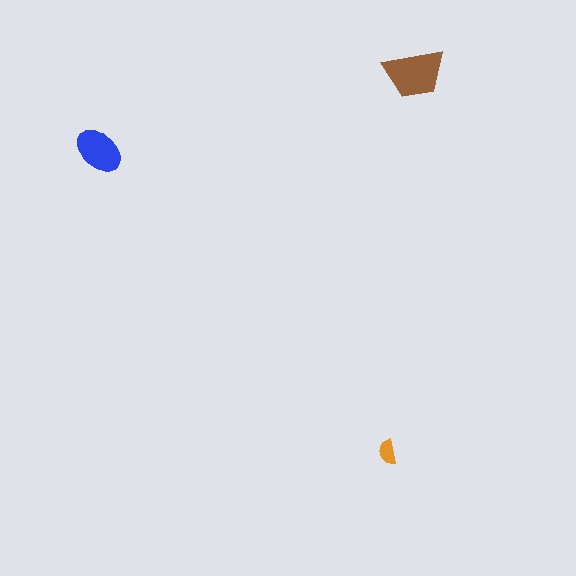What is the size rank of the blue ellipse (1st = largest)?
2nd.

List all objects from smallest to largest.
The orange semicircle, the blue ellipse, the brown trapezoid.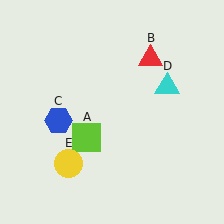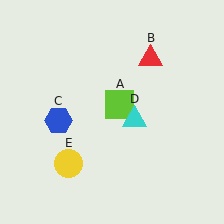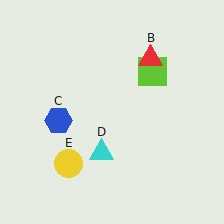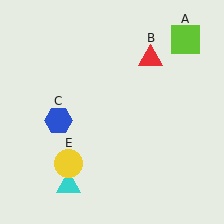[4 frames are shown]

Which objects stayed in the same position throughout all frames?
Red triangle (object B) and blue hexagon (object C) and yellow circle (object E) remained stationary.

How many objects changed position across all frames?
2 objects changed position: lime square (object A), cyan triangle (object D).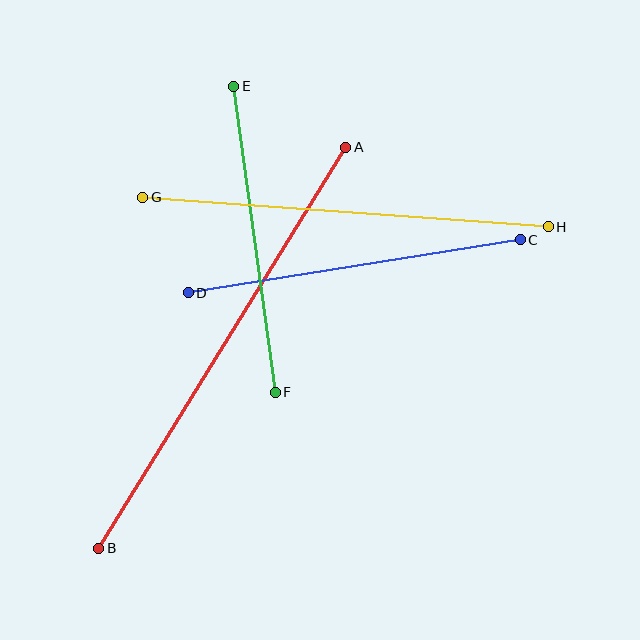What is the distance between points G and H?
The distance is approximately 406 pixels.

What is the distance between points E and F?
The distance is approximately 309 pixels.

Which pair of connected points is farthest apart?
Points A and B are farthest apart.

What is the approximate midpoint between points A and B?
The midpoint is at approximately (222, 348) pixels.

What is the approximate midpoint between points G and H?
The midpoint is at approximately (346, 212) pixels.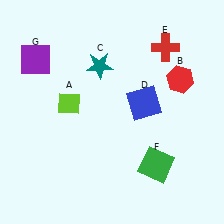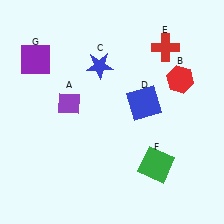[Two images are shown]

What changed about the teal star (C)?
In Image 1, C is teal. In Image 2, it changed to blue.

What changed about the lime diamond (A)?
In Image 1, A is lime. In Image 2, it changed to purple.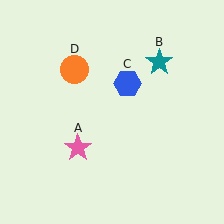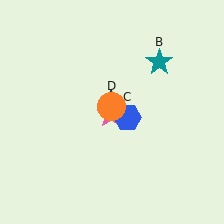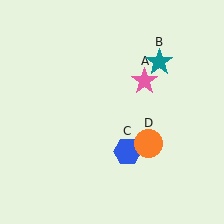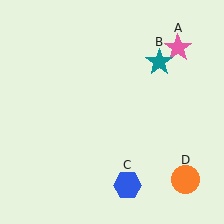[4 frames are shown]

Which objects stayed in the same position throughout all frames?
Teal star (object B) remained stationary.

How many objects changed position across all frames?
3 objects changed position: pink star (object A), blue hexagon (object C), orange circle (object D).